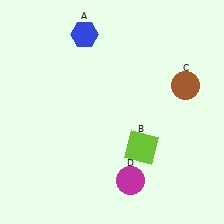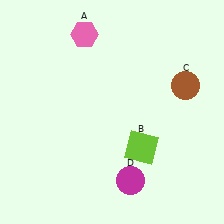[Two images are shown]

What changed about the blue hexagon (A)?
In Image 1, A is blue. In Image 2, it changed to pink.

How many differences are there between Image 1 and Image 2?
There is 1 difference between the two images.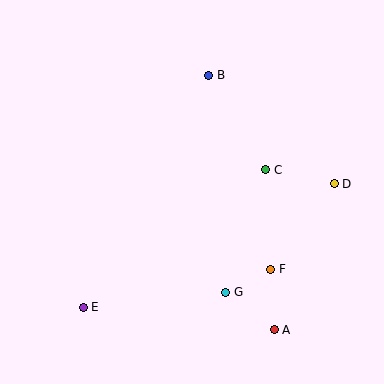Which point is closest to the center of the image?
Point C at (266, 170) is closest to the center.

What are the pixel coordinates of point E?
Point E is at (83, 307).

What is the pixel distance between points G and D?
The distance between G and D is 153 pixels.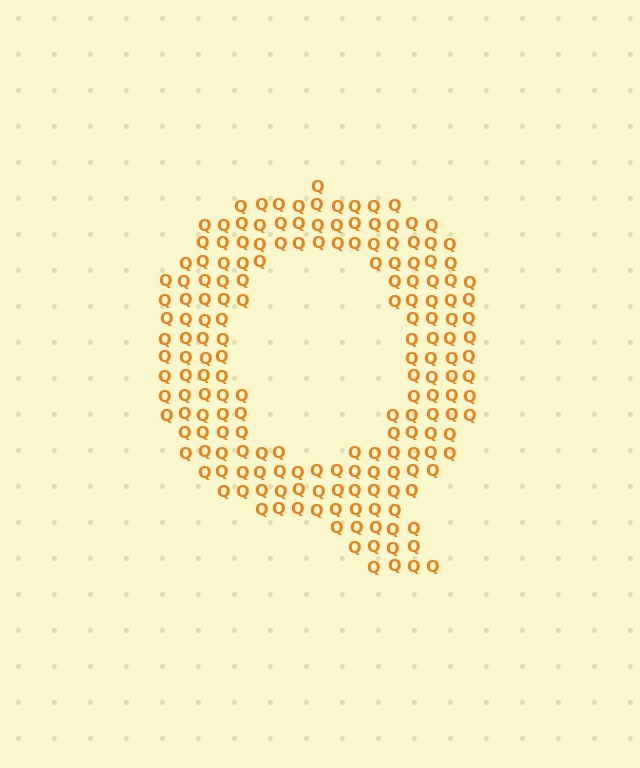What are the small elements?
The small elements are letter Q's.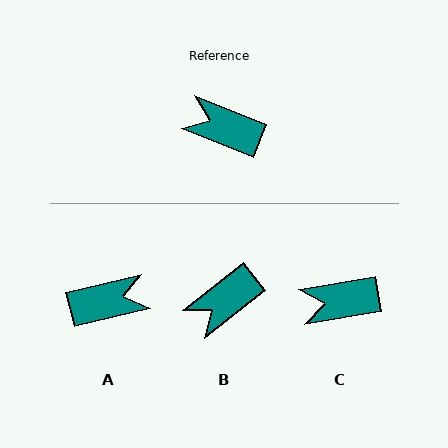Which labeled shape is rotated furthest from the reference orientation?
A, about 145 degrees away.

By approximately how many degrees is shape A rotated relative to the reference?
Approximately 145 degrees clockwise.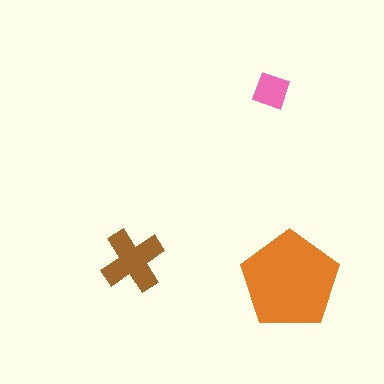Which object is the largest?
The orange pentagon.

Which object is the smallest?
The pink diamond.